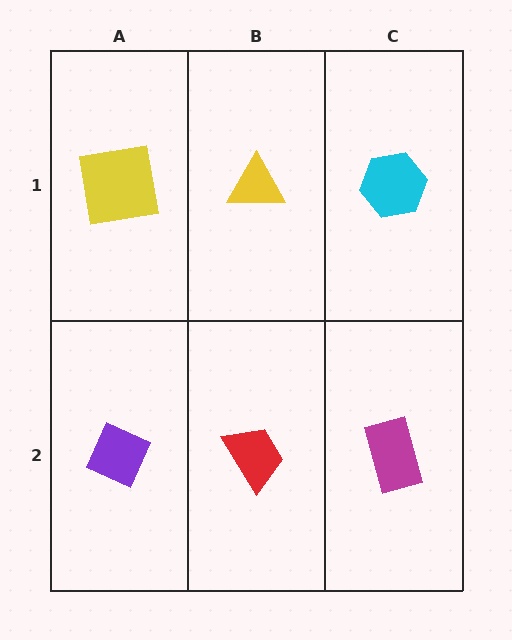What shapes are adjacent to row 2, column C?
A cyan hexagon (row 1, column C), a red trapezoid (row 2, column B).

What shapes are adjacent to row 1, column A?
A purple diamond (row 2, column A), a yellow triangle (row 1, column B).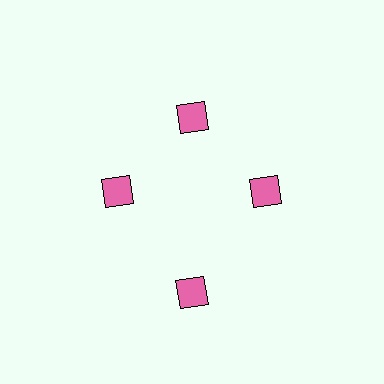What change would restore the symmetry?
The symmetry would be restored by moving it inward, back onto the ring so that all 4 diamonds sit at equal angles and equal distance from the center.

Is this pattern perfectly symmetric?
No. The 4 pink diamonds are arranged in a ring, but one element near the 6 o'clock position is pushed outward from the center, breaking the 4-fold rotational symmetry.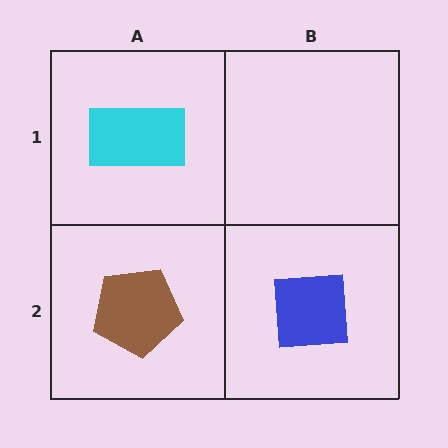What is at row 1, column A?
A cyan rectangle.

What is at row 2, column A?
A brown pentagon.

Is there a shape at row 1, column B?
No, that cell is empty.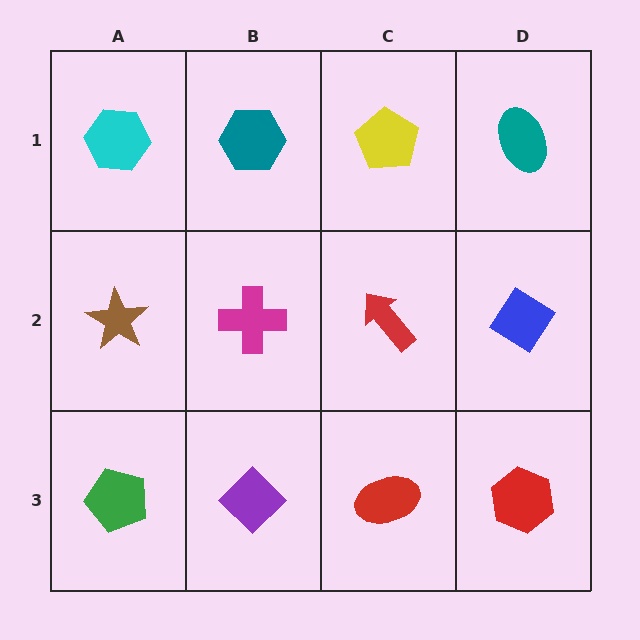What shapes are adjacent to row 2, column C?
A yellow pentagon (row 1, column C), a red ellipse (row 3, column C), a magenta cross (row 2, column B), a blue diamond (row 2, column D).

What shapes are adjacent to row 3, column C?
A red arrow (row 2, column C), a purple diamond (row 3, column B), a red hexagon (row 3, column D).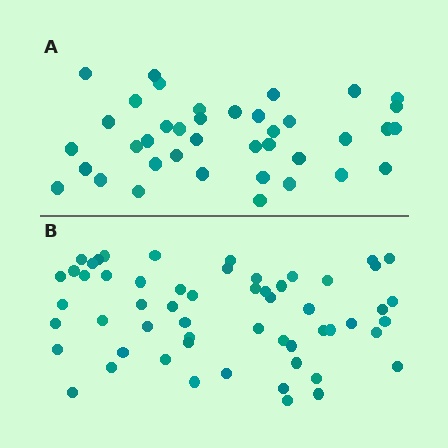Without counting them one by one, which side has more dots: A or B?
Region B (the bottom region) has more dots.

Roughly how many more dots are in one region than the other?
Region B has approximately 20 more dots than region A.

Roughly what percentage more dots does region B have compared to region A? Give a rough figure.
About 45% more.